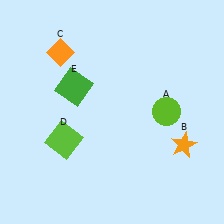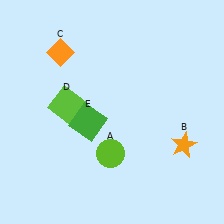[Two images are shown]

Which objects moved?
The objects that moved are: the lime circle (A), the lime square (D), the green square (E).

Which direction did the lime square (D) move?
The lime square (D) moved up.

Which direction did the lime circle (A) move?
The lime circle (A) moved left.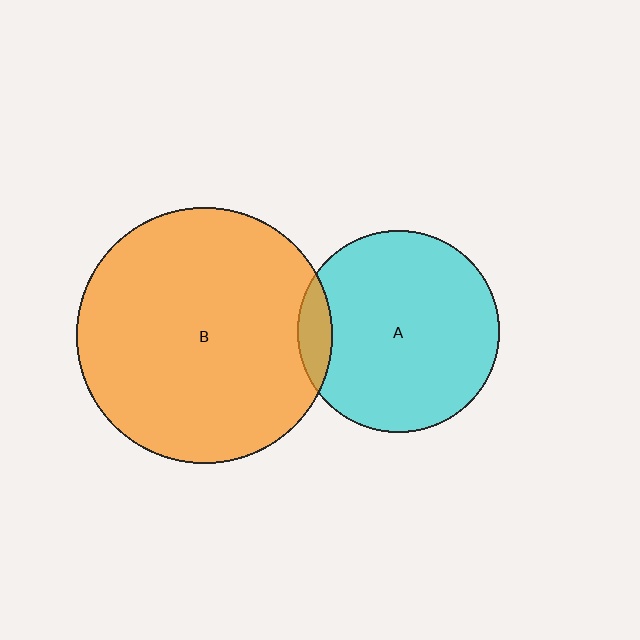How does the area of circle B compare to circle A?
Approximately 1.6 times.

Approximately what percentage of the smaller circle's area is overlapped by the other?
Approximately 10%.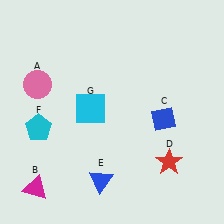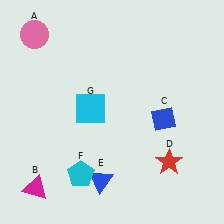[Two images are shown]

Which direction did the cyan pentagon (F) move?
The cyan pentagon (F) moved down.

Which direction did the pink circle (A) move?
The pink circle (A) moved up.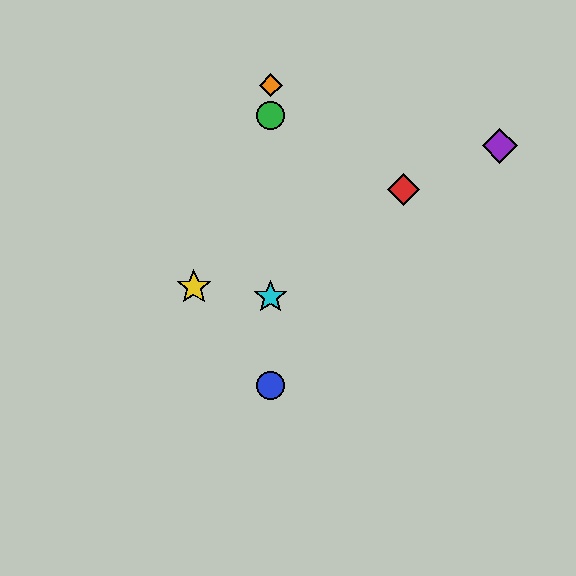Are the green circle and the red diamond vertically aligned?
No, the green circle is at x≈271 and the red diamond is at x≈403.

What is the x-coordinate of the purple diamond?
The purple diamond is at x≈500.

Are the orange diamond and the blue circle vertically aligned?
Yes, both are at x≈271.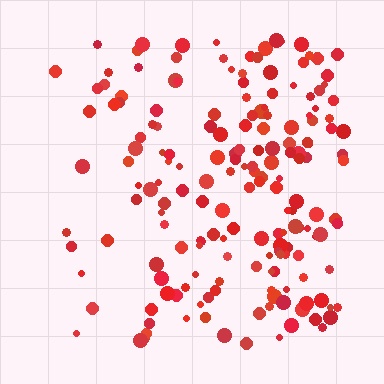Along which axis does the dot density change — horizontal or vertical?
Horizontal.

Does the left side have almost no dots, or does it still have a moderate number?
Still a moderate number, just noticeably fewer than the right.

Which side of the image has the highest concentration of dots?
The right.